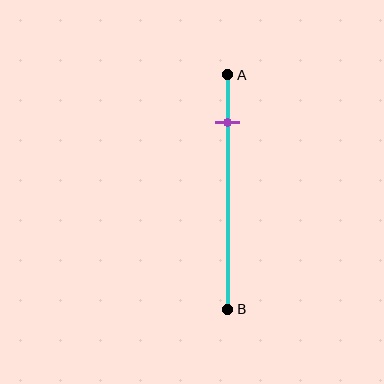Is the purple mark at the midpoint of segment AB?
No, the mark is at about 20% from A, not at the 50% midpoint.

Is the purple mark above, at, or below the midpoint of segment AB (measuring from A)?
The purple mark is above the midpoint of segment AB.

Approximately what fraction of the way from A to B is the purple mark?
The purple mark is approximately 20% of the way from A to B.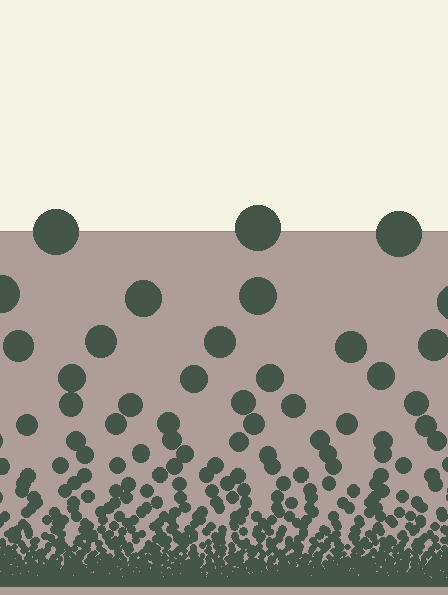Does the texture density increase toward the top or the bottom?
Density increases toward the bottom.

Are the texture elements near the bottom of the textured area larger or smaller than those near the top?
Smaller. The gradient is inverted — elements near the bottom are smaller and denser.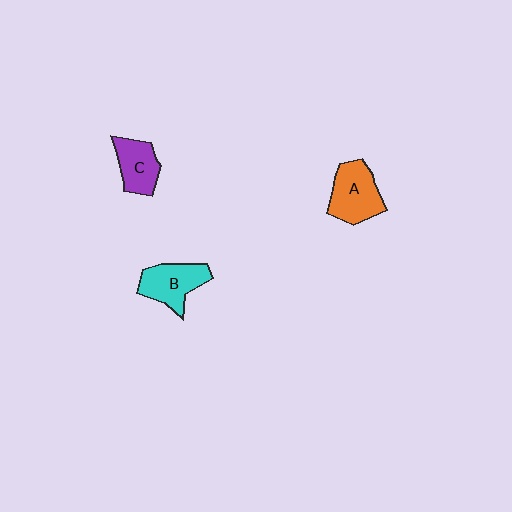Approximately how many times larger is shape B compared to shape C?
Approximately 1.2 times.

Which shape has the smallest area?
Shape C (purple).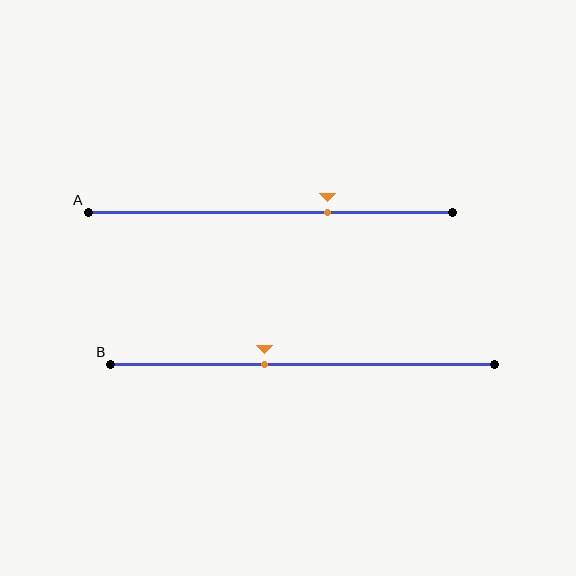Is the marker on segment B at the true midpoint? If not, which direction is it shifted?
No, the marker on segment B is shifted to the left by about 10% of the segment length.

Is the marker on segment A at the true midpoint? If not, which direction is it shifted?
No, the marker on segment A is shifted to the right by about 16% of the segment length.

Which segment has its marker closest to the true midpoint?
Segment B has its marker closest to the true midpoint.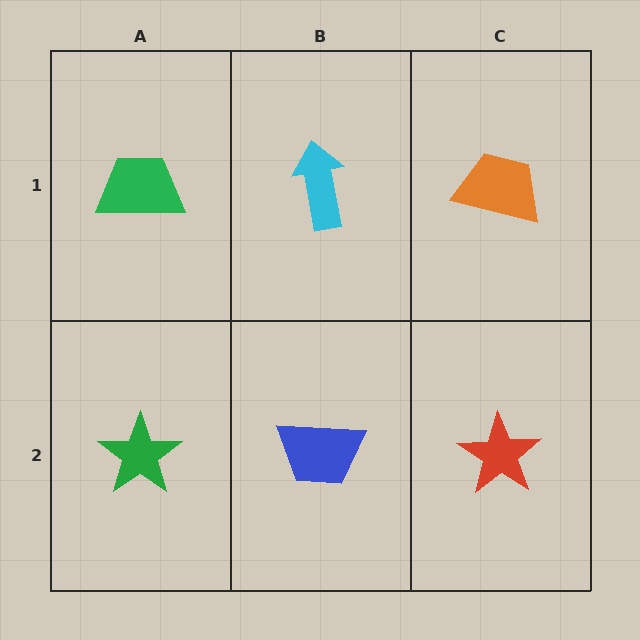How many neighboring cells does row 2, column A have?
2.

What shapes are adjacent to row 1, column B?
A blue trapezoid (row 2, column B), a green trapezoid (row 1, column A), an orange trapezoid (row 1, column C).